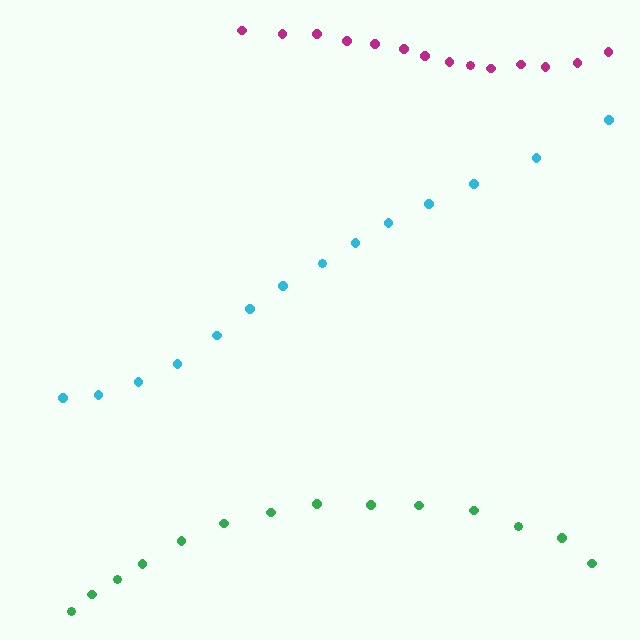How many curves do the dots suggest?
There are 3 distinct paths.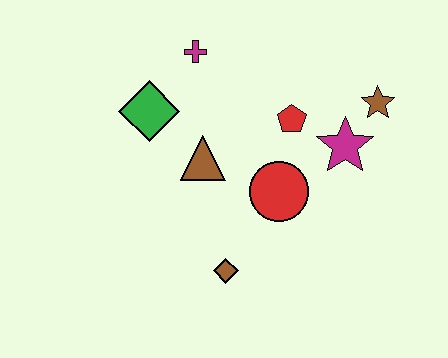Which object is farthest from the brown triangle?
The brown star is farthest from the brown triangle.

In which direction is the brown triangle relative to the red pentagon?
The brown triangle is to the left of the red pentagon.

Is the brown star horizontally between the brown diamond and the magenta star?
No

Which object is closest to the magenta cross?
The green diamond is closest to the magenta cross.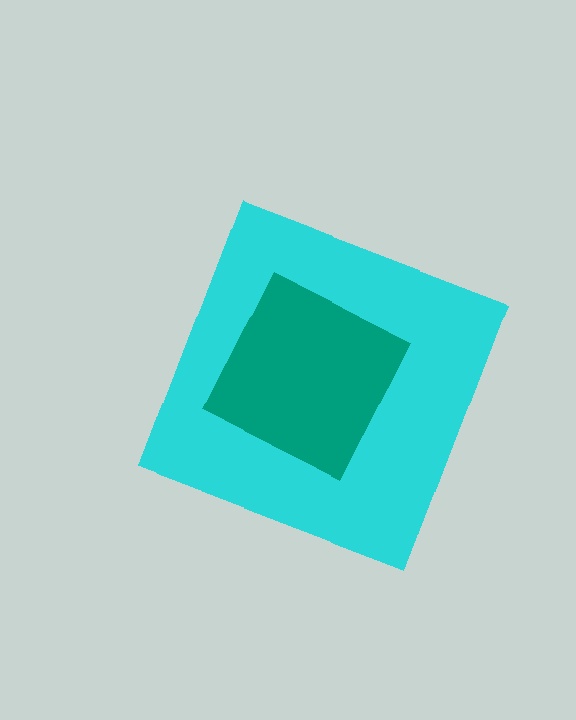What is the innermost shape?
The teal square.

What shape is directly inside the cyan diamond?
The teal square.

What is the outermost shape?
The cyan diamond.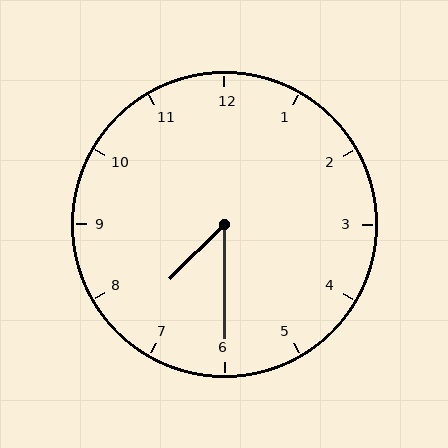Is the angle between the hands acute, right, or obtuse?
It is acute.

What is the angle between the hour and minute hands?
Approximately 45 degrees.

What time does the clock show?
7:30.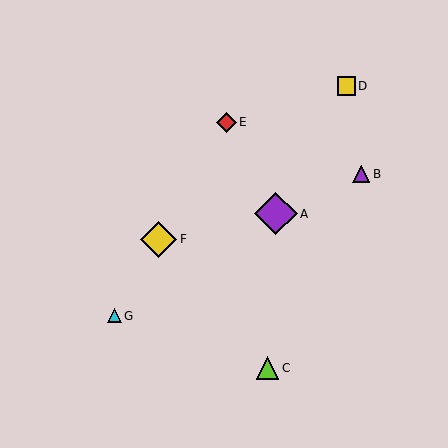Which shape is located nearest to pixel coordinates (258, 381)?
The lime triangle (labeled C) at (268, 368) is nearest to that location.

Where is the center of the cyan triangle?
The center of the cyan triangle is at (114, 316).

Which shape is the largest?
The purple diamond (labeled A) is the largest.